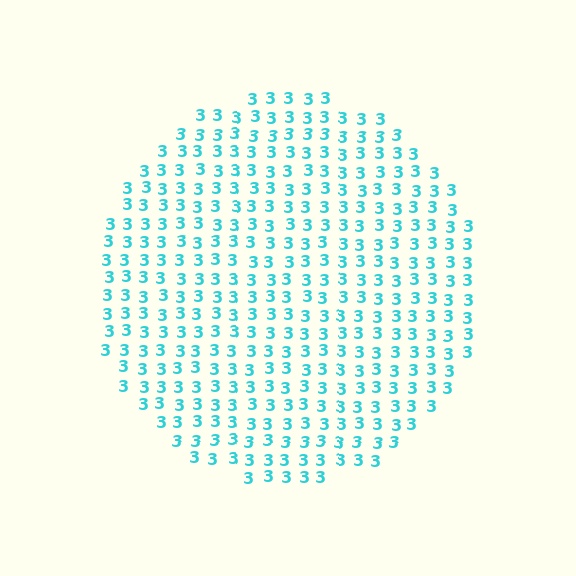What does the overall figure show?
The overall figure shows a circle.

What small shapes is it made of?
It is made of small digit 3's.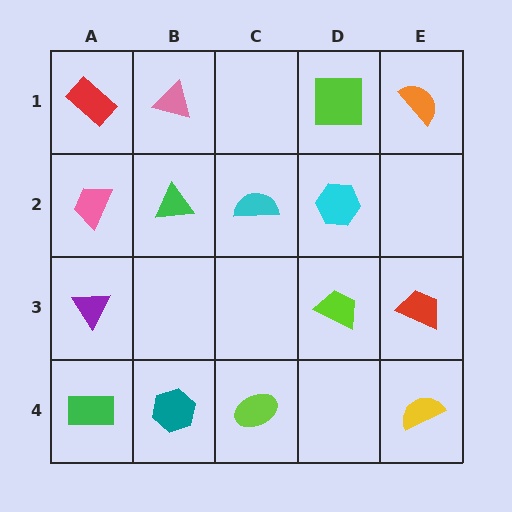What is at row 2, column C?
A cyan semicircle.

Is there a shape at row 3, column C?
No, that cell is empty.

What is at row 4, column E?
A yellow semicircle.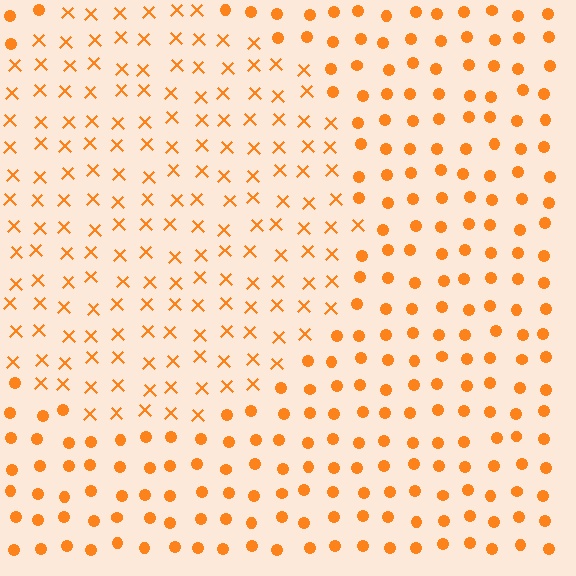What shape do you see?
I see a circle.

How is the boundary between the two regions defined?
The boundary is defined by a change in element shape: X marks inside vs. circles outside. All elements share the same color and spacing.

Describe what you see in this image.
The image is filled with small orange elements arranged in a uniform grid. A circle-shaped region contains X marks, while the surrounding area contains circles. The boundary is defined purely by the change in element shape.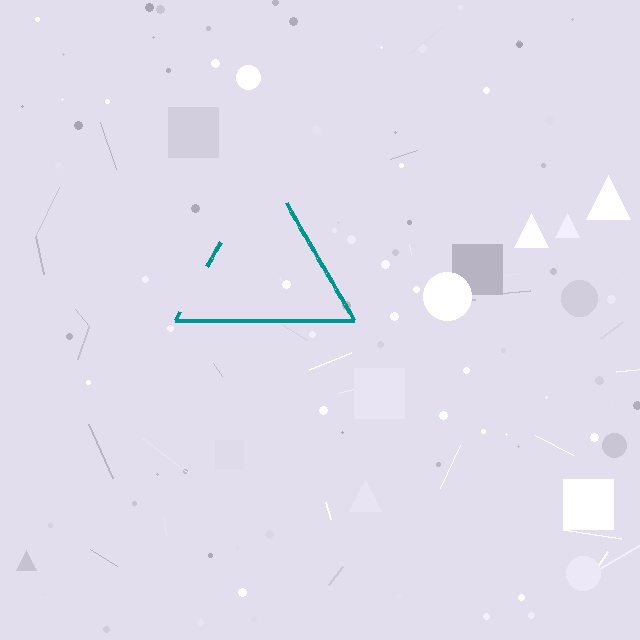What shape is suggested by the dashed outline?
The dashed outline suggests a triangle.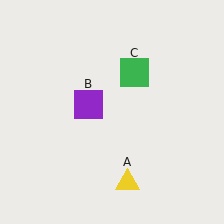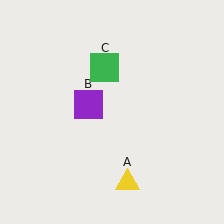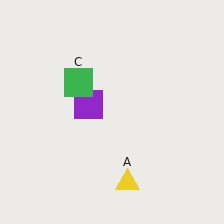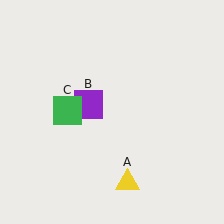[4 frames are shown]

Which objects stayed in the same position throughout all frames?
Yellow triangle (object A) and purple square (object B) remained stationary.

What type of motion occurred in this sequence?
The green square (object C) rotated counterclockwise around the center of the scene.